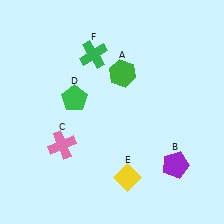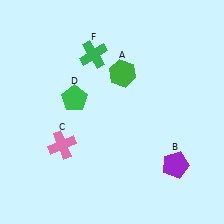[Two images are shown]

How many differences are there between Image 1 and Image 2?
There is 1 difference between the two images.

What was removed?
The yellow diamond (E) was removed in Image 2.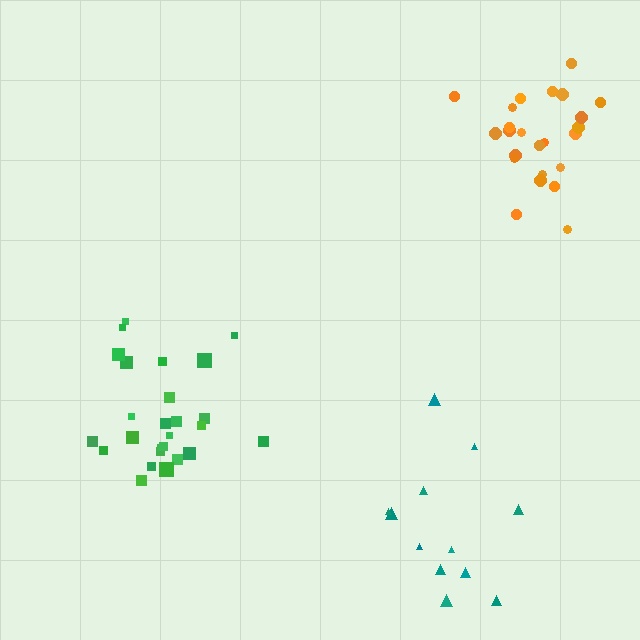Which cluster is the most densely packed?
Orange.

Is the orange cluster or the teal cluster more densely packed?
Orange.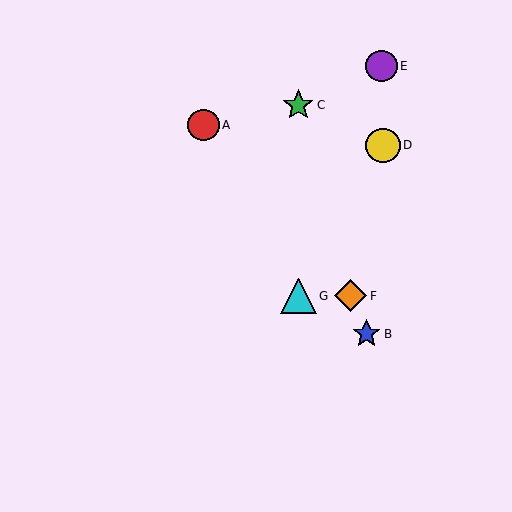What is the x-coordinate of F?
Object F is at x≈350.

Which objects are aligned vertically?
Objects C, G are aligned vertically.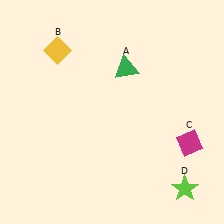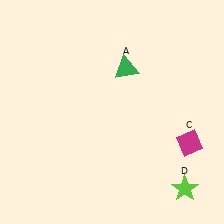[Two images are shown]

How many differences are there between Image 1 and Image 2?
There is 1 difference between the two images.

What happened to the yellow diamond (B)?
The yellow diamond (B) was removed in Image 2. It was in the top-left area of Image 1.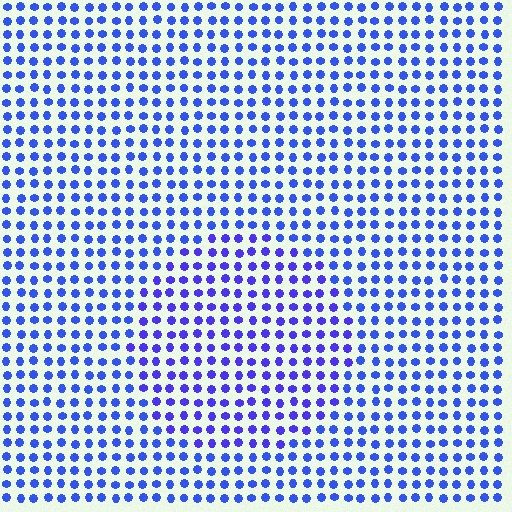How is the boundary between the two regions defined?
The boundary is defined purely by a slight shift in hue (about 19 degrees). Spacing, size, and orientation are identical on both sides.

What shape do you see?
I see a circle.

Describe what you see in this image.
The image is filled with small blue elements in a uniform arrangement. A circle-shaped region is visible where the elements are tinted to a slightly different hue, forming a subtle color boundary.